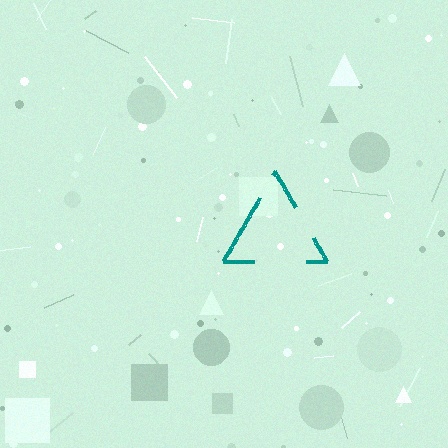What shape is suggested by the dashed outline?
The dashed outline suggests a triangle.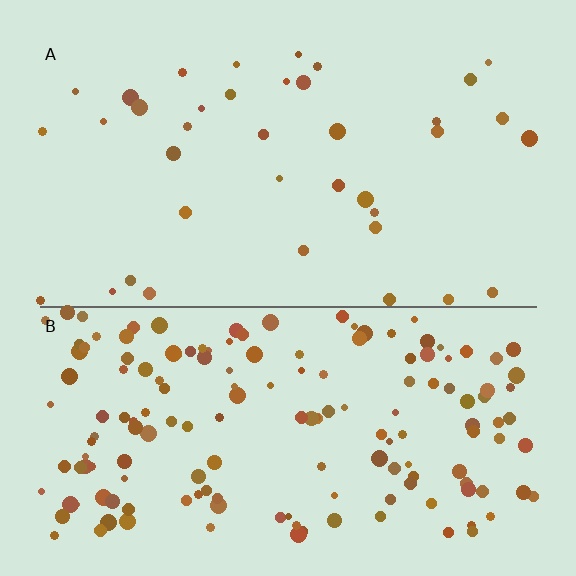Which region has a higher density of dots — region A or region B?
B (the bottom).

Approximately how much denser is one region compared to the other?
Approximately 4.3× — region B over region A.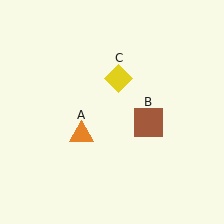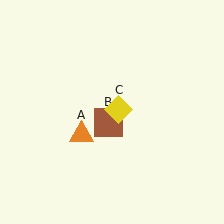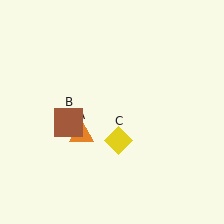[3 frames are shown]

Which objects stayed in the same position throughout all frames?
Orange triangle (object A) remained stationary.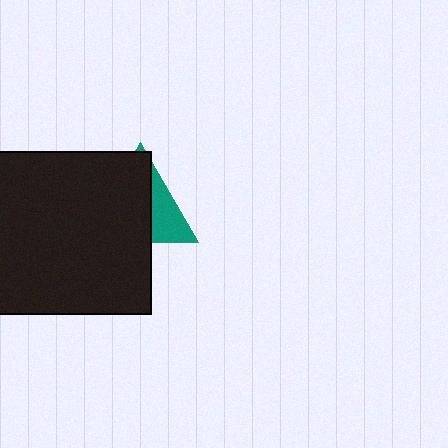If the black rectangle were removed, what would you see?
You would see the complete teal triangle.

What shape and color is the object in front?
The object in front is a black rectangle.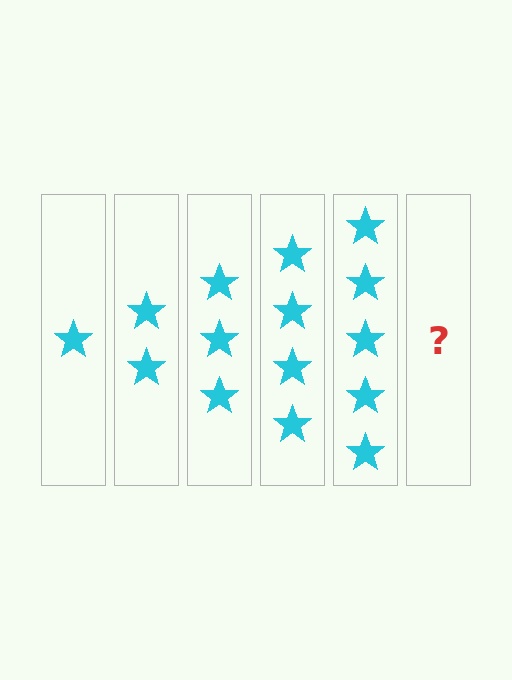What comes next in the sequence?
The next element should be 6 stars.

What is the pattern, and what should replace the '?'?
The pattern is that each step adds one more star. The '?' should be 6 stars.